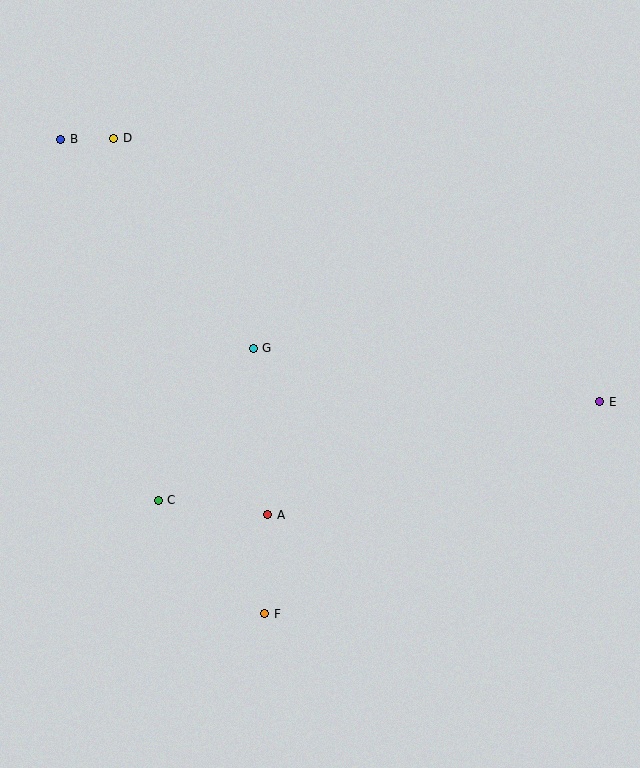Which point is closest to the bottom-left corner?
Point F is closest to the bottom-left corner.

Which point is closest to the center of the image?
Point G at (253, 348) is closest to the center.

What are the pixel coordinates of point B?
Point B is at (61, 139).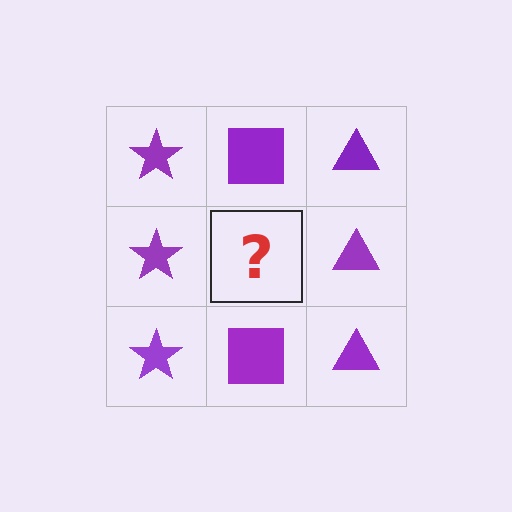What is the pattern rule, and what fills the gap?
The rule is that each column has a consistent shape. The gap should be filled with a purple square.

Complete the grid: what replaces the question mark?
The question mark should be replaced with a purple square.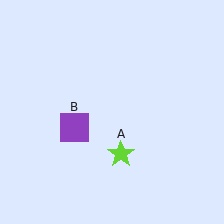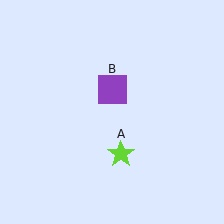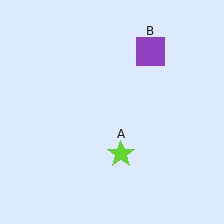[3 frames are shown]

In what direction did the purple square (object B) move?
The purple square (object B) moved up and to the right.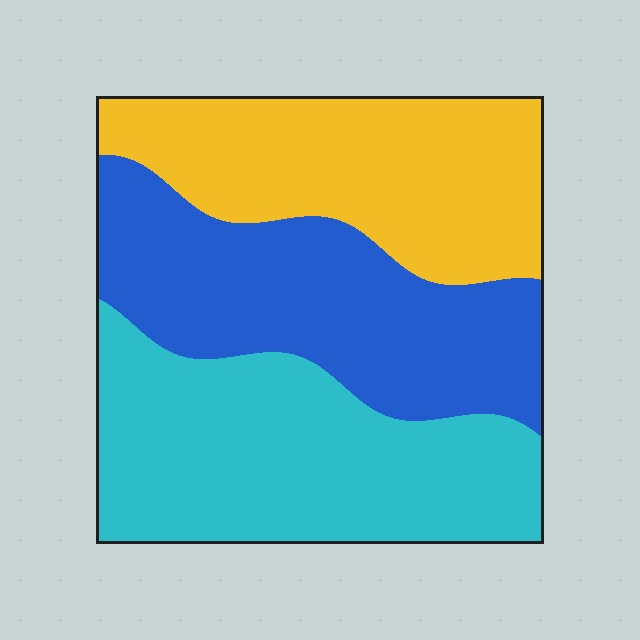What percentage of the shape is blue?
Blue takes up about one third (1/3) of the shape.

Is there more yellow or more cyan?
Cyan.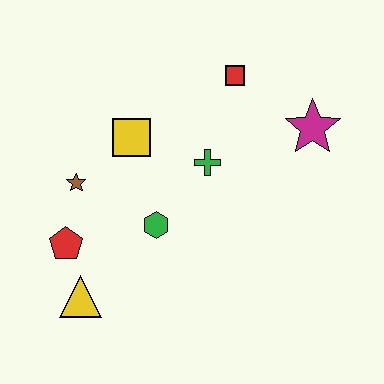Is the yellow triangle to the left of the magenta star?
Yes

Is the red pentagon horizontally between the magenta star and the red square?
No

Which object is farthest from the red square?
The yellow triangle is farthest from the red square.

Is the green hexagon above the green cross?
No